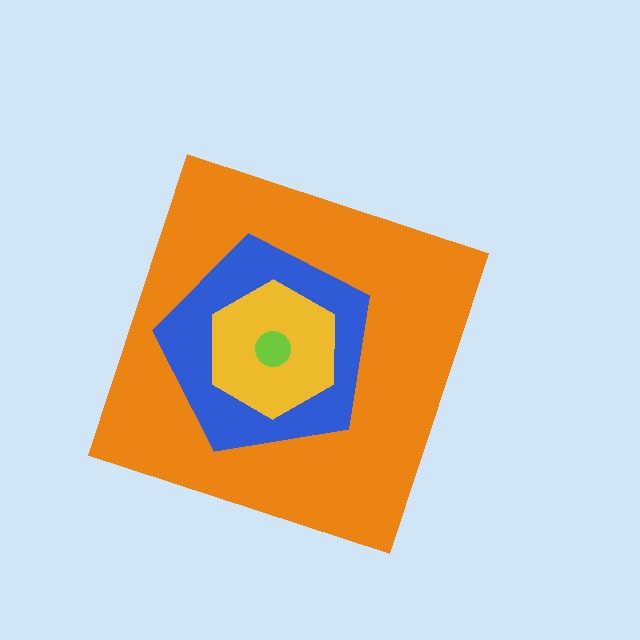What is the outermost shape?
The orange diamond.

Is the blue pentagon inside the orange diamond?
Yes.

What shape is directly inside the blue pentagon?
The yellow hexagon.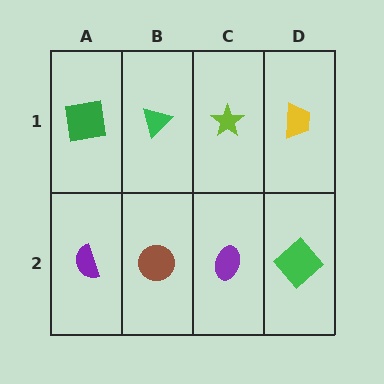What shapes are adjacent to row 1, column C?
A purple ellipse (row 2, column C), a green triangle (row 1, column B), a yellow trapezoid (row 1, column D).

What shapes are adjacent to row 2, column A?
A green square (row 1, column A), a brown circle (row 2, column B).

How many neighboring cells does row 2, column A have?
2.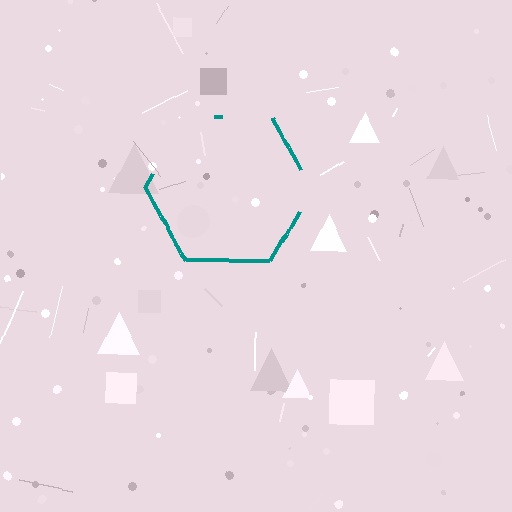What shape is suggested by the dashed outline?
The dashed outline suggests a hexagon.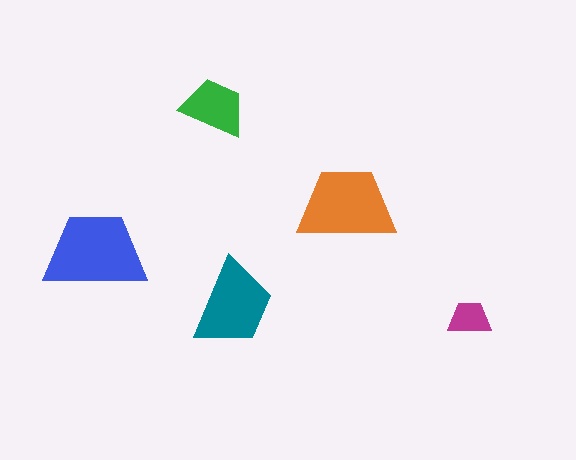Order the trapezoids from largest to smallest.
the blue one, the orange one, the teal one, the green one, the magenta one.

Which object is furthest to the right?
The magenta trapezoid is rightmost.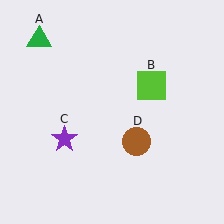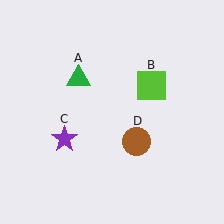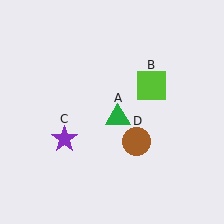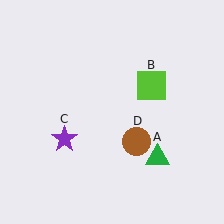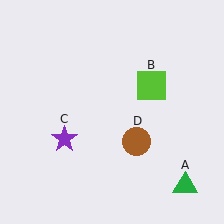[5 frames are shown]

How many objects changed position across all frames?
1 object changed position: green triangle (object A).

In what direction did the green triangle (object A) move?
The green triangle (object A) moved down and to the right.